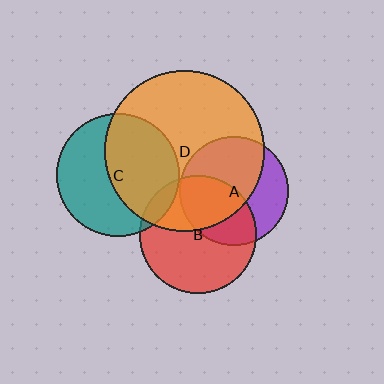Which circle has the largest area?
Circle D (orange).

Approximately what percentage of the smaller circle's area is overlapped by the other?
Approximately 50%.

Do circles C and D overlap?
Yes.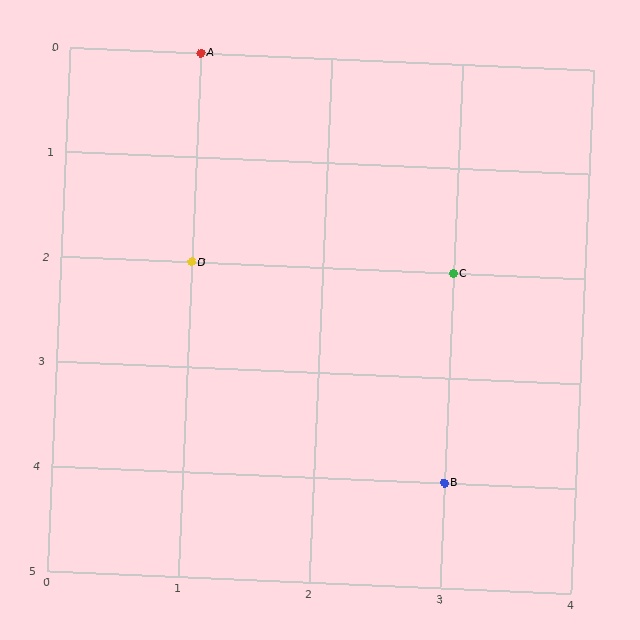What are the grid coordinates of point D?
Point D is at grid coordinates (1, 2).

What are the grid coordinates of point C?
Point C is at grid coordinates (3, 2).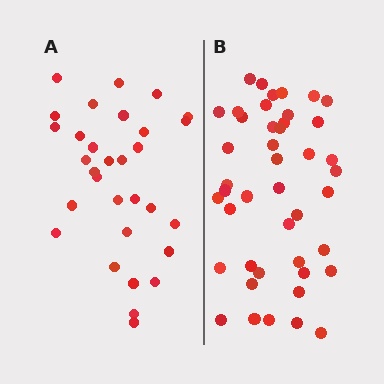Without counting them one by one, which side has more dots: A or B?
Region B (the right region) has more dots.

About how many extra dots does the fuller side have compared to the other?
Region B has approximately 15 more dots than region A.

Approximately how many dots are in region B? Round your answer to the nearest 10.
About 40 dots. (The exact count is 44, which rounds to 40.)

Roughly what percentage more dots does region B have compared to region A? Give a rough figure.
About 40% more.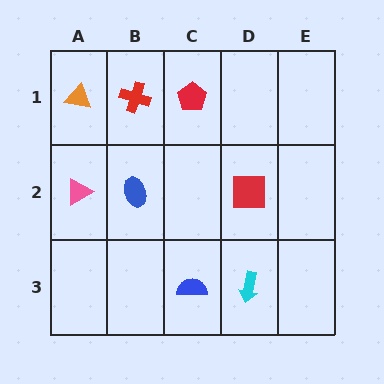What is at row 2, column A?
A pink triangle.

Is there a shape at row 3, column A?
No, that cell is empty.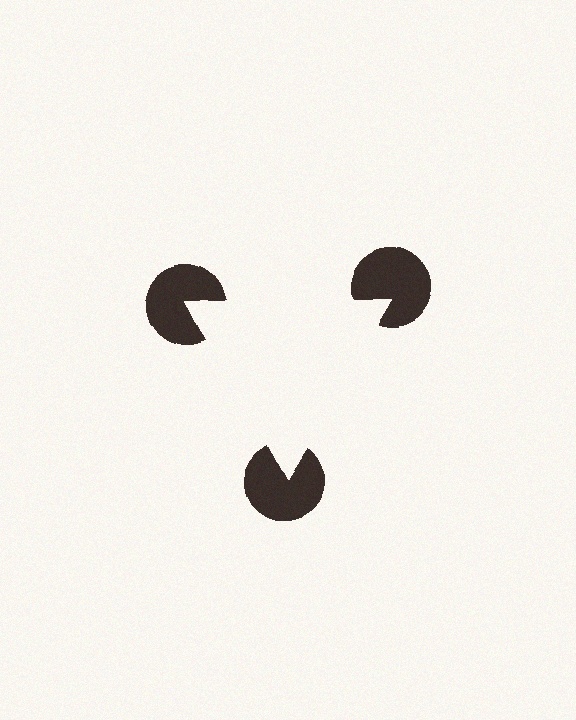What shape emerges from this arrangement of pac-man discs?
An illusory triangle — its edges are inferred from the aligned wedge cuts in the pac-man discs, not physically drawn.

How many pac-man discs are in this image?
There are 3 — one at each vertex of the illusory triangle.